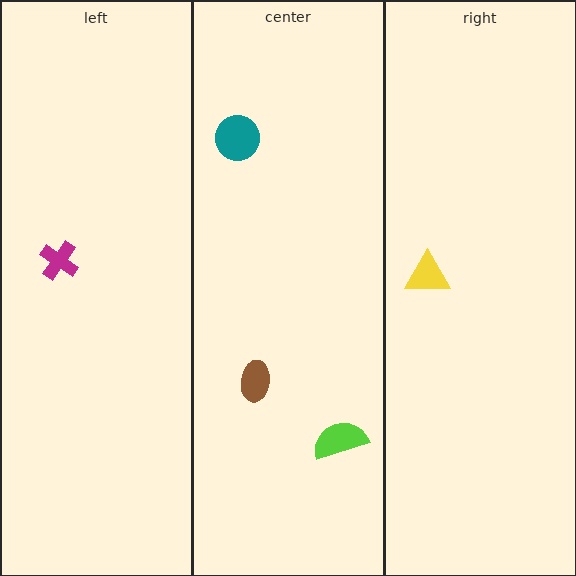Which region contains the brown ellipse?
The center region.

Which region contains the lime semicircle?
The center region.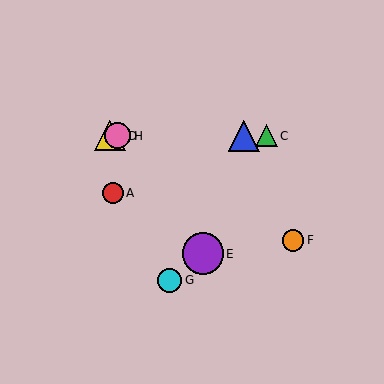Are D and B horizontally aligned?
Yes, both are at y≈136.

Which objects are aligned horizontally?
Objects B, C, D, H are aligned horizontally.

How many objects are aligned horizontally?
4 objects (B, C, D, H) are aligned horizontally.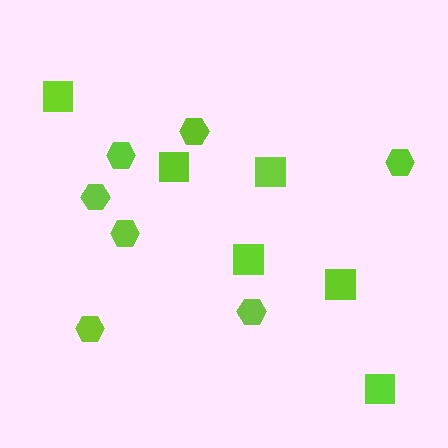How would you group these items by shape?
There are 2 groups: one group of hexagons (7) and one group of squares (6).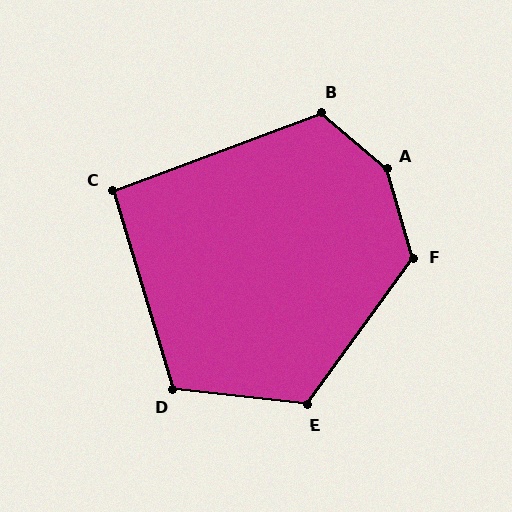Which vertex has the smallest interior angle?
C, at approximately 94 degrees.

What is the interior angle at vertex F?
Approximately 128 degrees (obtuse).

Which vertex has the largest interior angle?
A, at approximately 147 degrees.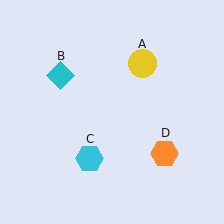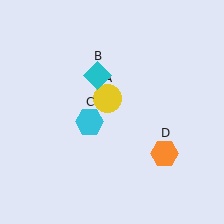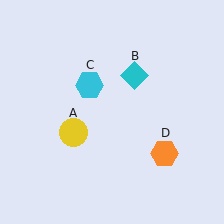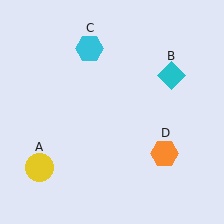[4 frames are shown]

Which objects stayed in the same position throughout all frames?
Orange hexagon (object D) remained stationary.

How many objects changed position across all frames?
3 objects changed position: yellow circle (object A), cyan diamond (object B), cyan hexagon (object C).